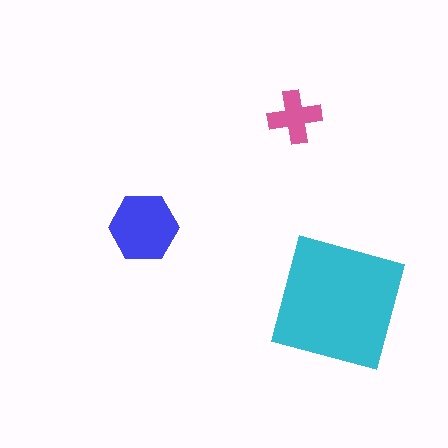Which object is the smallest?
The pink cross.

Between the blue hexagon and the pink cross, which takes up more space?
The blue hexagon.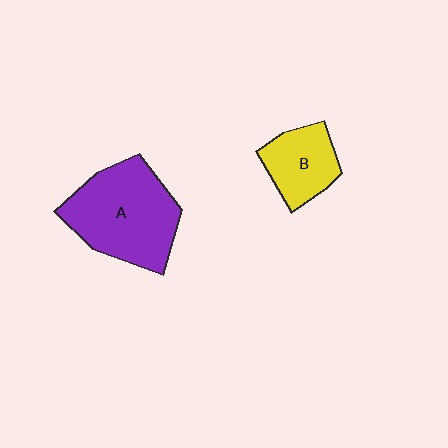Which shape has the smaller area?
Shape B (yellow).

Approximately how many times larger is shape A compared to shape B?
Approximately 2.0 times.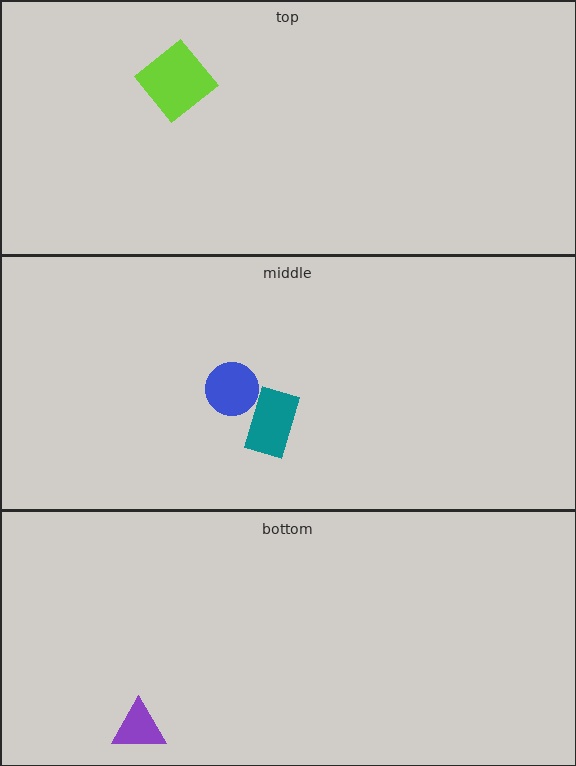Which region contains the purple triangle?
The bottom region.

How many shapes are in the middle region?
2.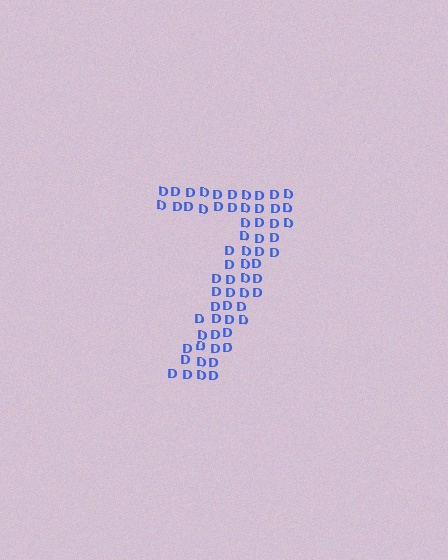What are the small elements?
The small elements are letter D's.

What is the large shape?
The large shape is the digit 7.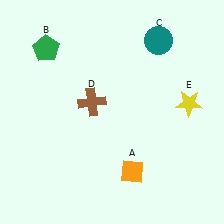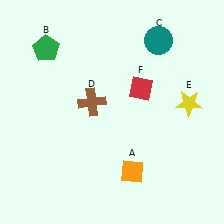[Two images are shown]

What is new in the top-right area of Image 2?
A red diamond (F) was added in the top-right area of Image 2.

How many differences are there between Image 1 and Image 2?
There is 1 difference between the two images.